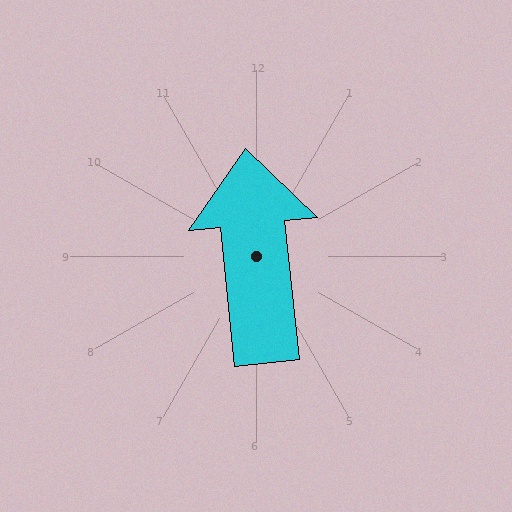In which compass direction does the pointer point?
North.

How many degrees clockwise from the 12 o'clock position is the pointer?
Approximately 354 degrees.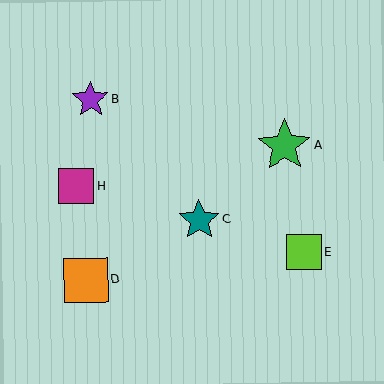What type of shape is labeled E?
Shape E is a lime square.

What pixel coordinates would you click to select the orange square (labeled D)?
Click at (86, 280) to select the orange square D.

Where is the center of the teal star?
The center of the teal star is at (199, 220).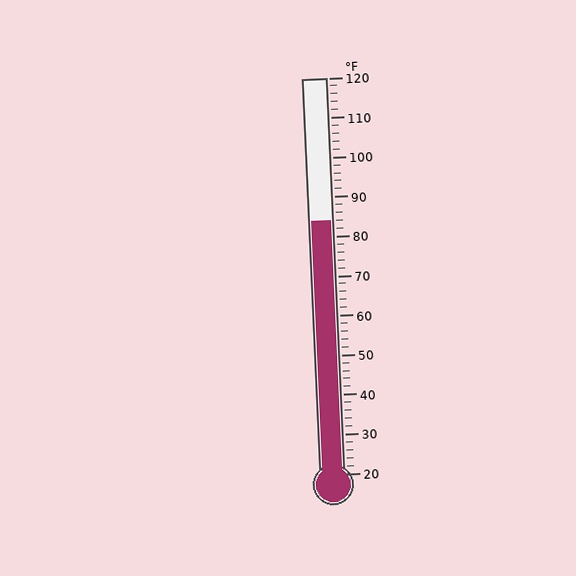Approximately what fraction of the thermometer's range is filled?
The thermometer is filled to approximately 65% of its range.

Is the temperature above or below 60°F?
The temperature is above 60°F.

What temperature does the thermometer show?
The thermometer shows approximately 84°F.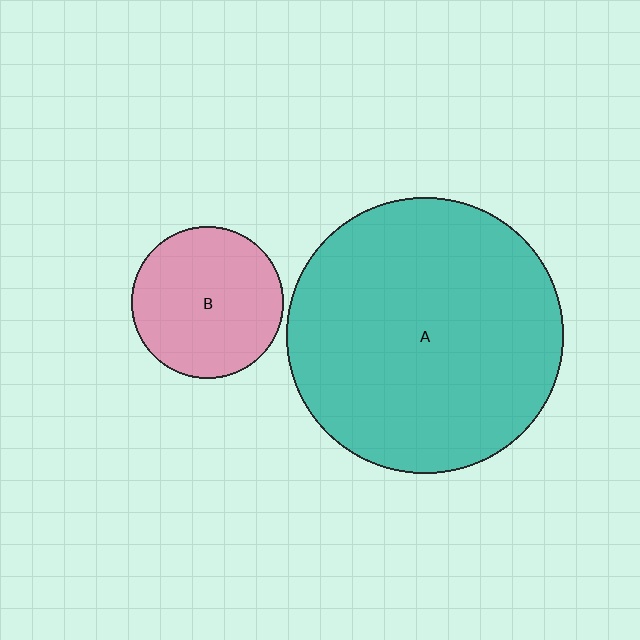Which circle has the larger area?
Circle A (teal).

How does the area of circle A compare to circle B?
Approximately 3.3 times.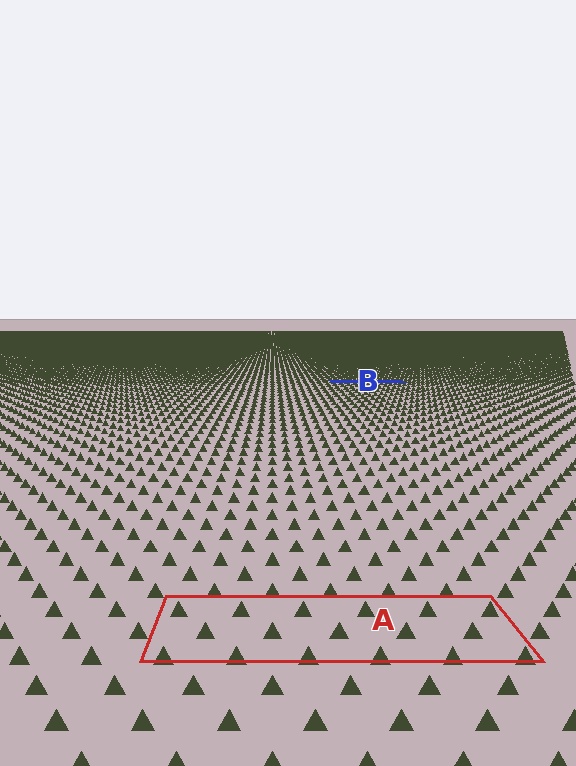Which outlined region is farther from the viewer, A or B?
Region B is farther from the viewer — the texture elements inside it appear smaller and more densely packed.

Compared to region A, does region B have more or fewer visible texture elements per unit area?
Region B has more texture elements per unit area — they are packed more densely because it is farther away.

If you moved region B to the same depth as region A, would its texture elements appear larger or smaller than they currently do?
They would appear larger. At a closer depth, the same texture elements are projected at a bigger on-screen size.